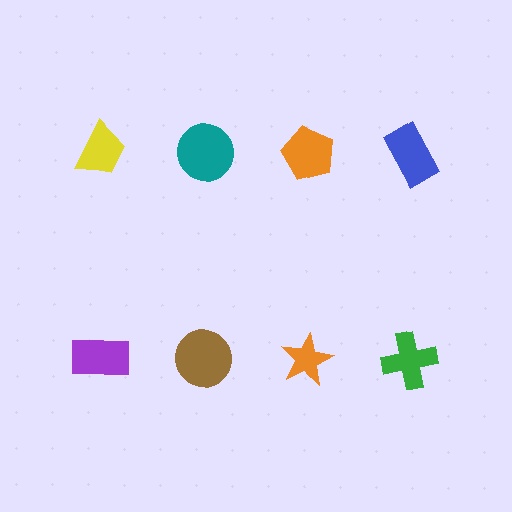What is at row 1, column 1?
A yellow trapezoid.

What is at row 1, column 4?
A blue rectangle.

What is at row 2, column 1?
A purple rectangle.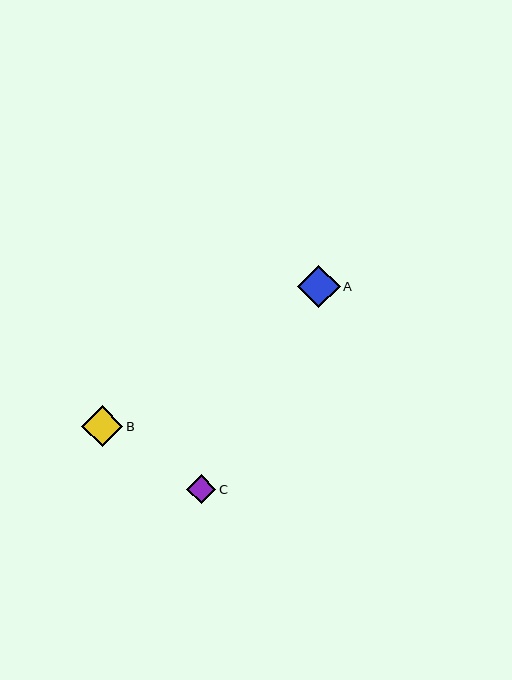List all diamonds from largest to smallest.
From largest to smallest: A, B, C.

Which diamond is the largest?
Diamond A is the largest with a size of approximately 43 pixels.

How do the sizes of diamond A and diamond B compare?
Diamond A and diamond B are approximately the same size.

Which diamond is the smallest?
Diamond C is the smallest with a size of approximately 29 pixels.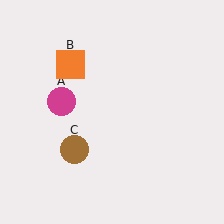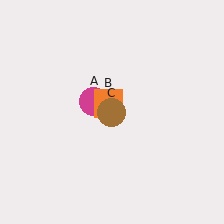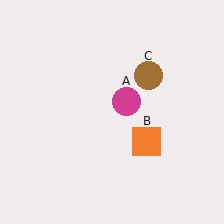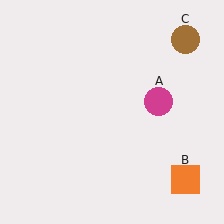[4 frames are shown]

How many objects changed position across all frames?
3 objects changed position: magenta circle (object A), orange square (object B), brown circle (object C).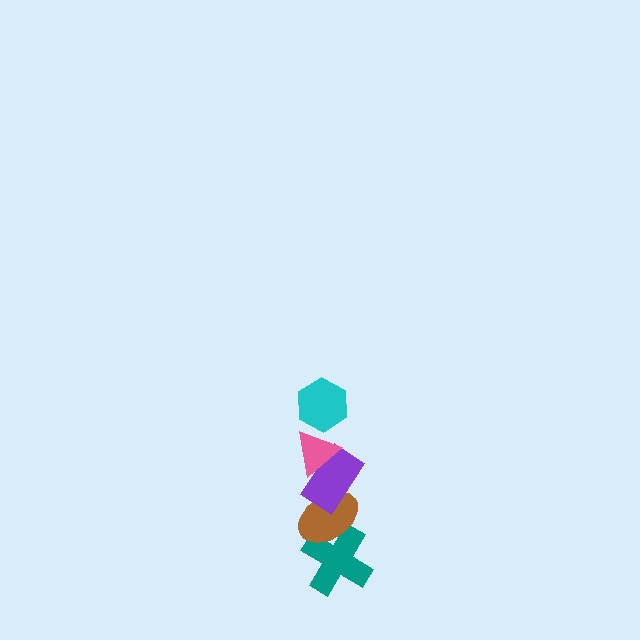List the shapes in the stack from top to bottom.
From top to bottom: the cyan hexagon, the pink triangle, the purple rectangle, the brown ellipse, the teal cross.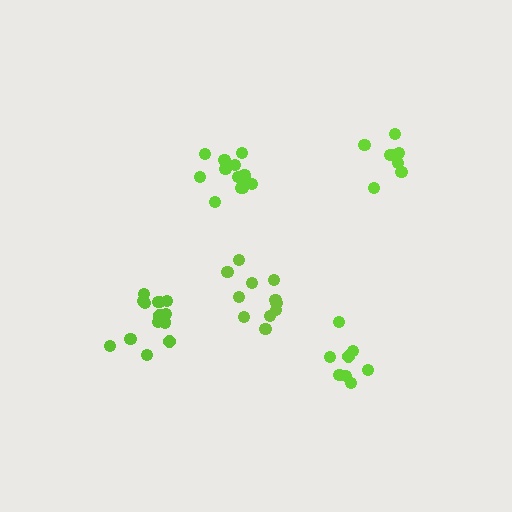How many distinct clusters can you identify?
There are 5 distinct clusters.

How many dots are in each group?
Group 1: 8 dots, Group 2: 13 dots, Group 3: 11 dots, Group 4: 14 dots, Group 5: 8 dots (54 total).